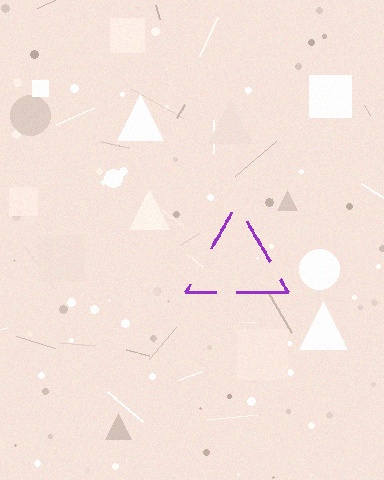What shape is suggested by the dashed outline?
The dashed outline suggests a triangle.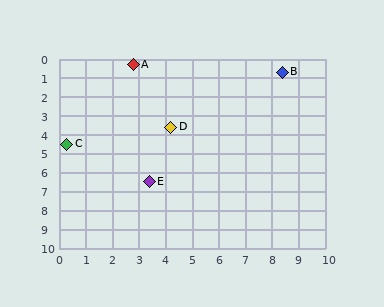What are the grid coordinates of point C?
Point C is at approximately (0.3, 4.5).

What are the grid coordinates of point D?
Point D is at approximately (4.2, 3.6).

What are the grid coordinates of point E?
Point E is at approximately (3.4, 6.5).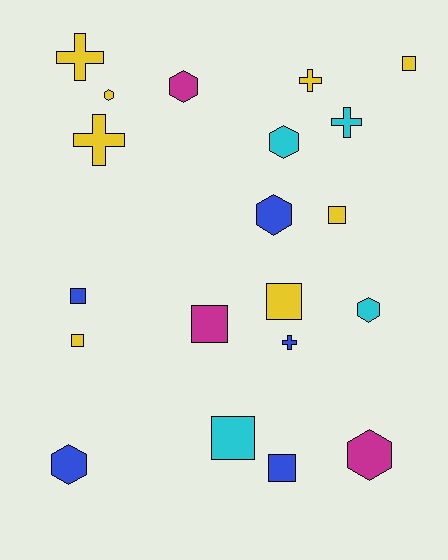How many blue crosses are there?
There is 1 blue cross.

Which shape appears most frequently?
Square, with 8 objects.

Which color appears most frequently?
Yellow, with 8 objects.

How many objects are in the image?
There are 20 objects.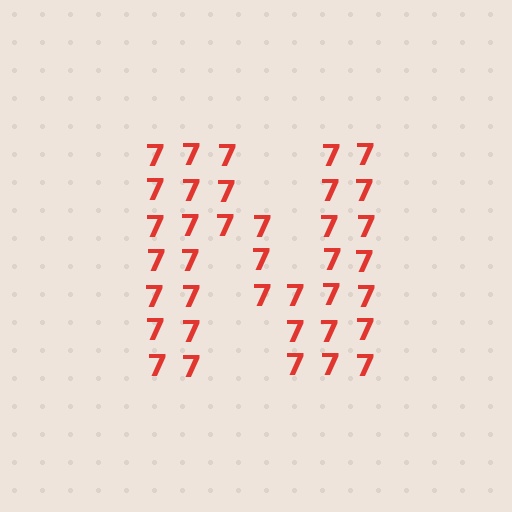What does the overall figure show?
The overall figure shows the letter N.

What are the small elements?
The small elements are digit 7's.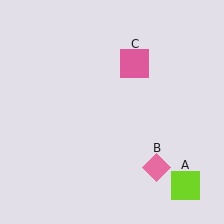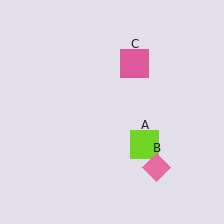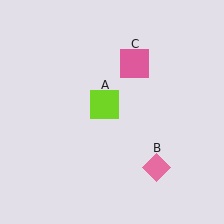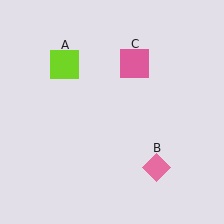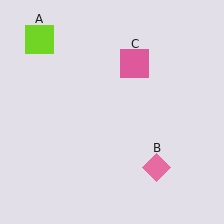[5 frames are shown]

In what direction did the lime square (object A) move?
The lime square (object A) moved up and to the left.